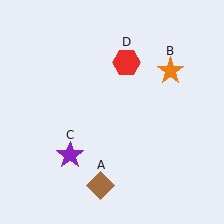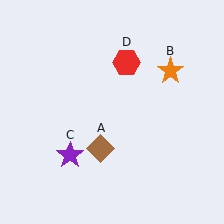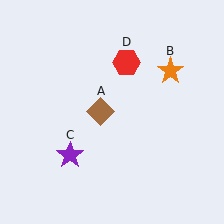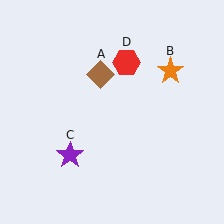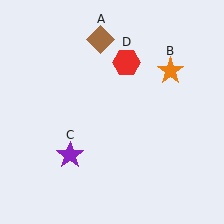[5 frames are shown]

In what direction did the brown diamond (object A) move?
The brown diamond (object A) moved up.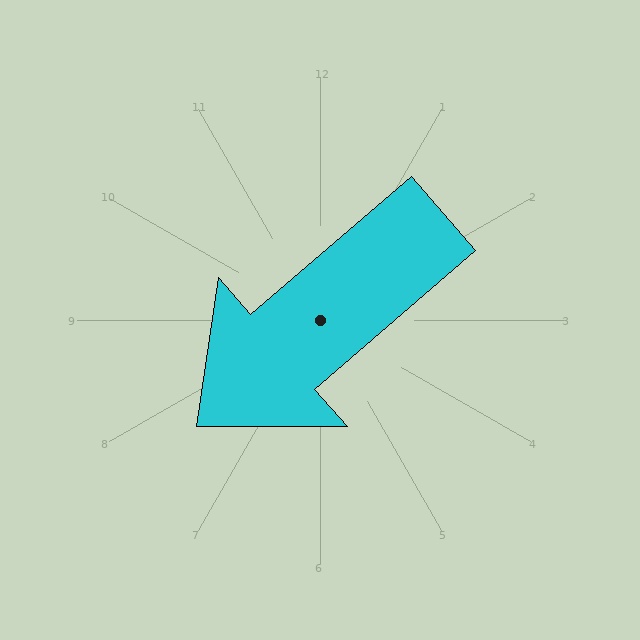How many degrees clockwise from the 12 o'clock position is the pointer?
Approximately 229 degrees.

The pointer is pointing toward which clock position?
Roughly 8 o'clock.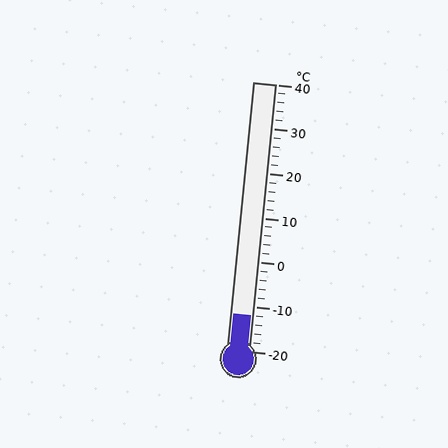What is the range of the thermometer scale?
The thermometer scale ranges from -20°C to 40°C.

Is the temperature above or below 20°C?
The temperature is below 20°C.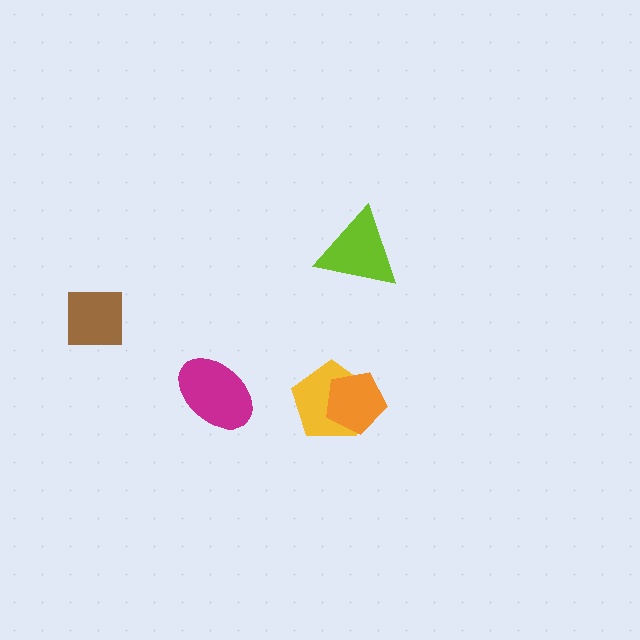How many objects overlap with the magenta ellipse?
0 objects overlap with the magenta ellipse.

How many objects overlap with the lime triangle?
0 objects overlap with the lime triangle.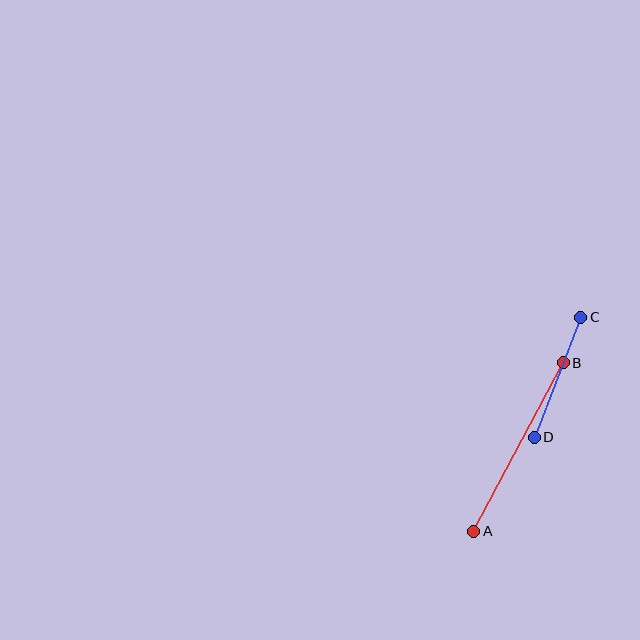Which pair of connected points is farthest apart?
Points A and B are farthest apart.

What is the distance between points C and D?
The distance is approximately 129 pixels.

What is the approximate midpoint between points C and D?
The midpoint is at approximately (558, 377) pixels.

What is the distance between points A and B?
The distance is approximately 191 pixels.